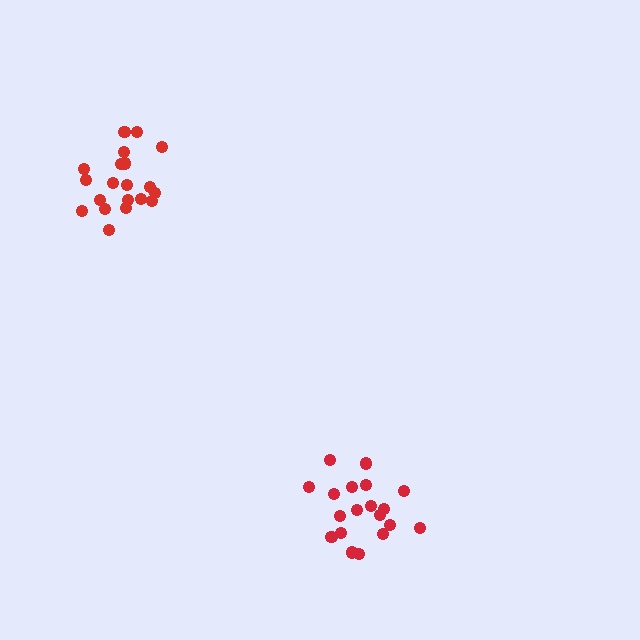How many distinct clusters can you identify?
There are 2 distinct clusters.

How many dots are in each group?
Group 1: 20 dots, Group 2: 19 dots (39 total).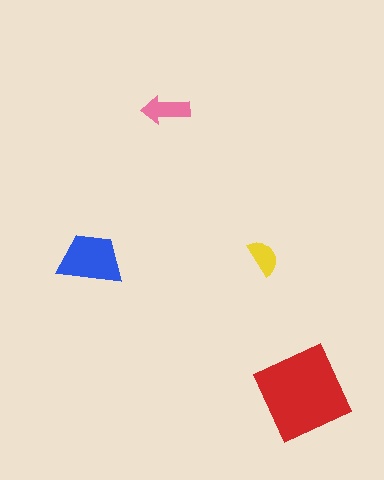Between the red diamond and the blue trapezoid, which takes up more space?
The red diamond.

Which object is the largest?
The red diamond.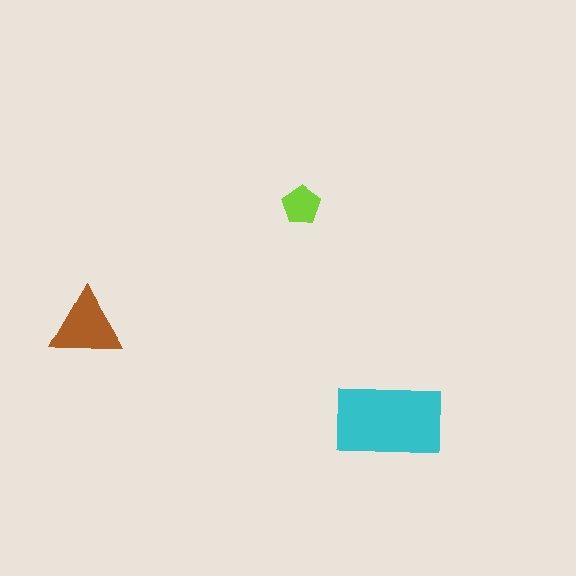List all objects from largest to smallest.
The cyan rectangle, the brown triangle, the lime pentagon.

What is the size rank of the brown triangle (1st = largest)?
2nd.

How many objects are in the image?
There are 3 objects in the image.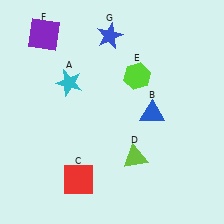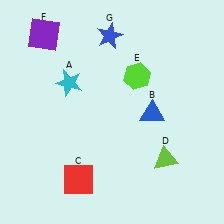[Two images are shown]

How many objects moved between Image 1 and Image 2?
1 object moved between the two images.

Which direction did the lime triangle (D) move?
The lime triangle (D) moved right.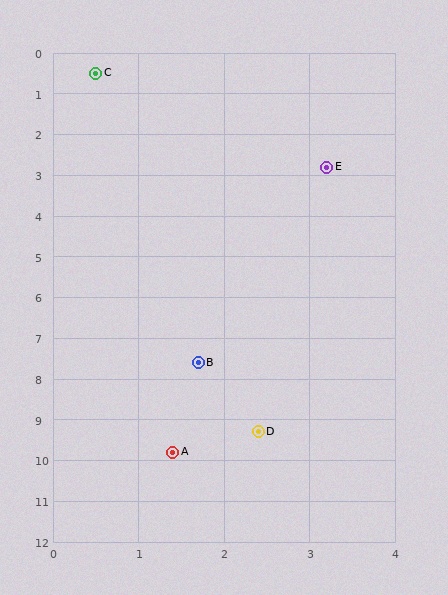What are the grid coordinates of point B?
Point B is at approximately (1.7, 7.6).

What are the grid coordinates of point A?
Point A is at approximately (1.4, 9.8).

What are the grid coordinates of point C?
Point C is at approximately (0.5, 0.5).